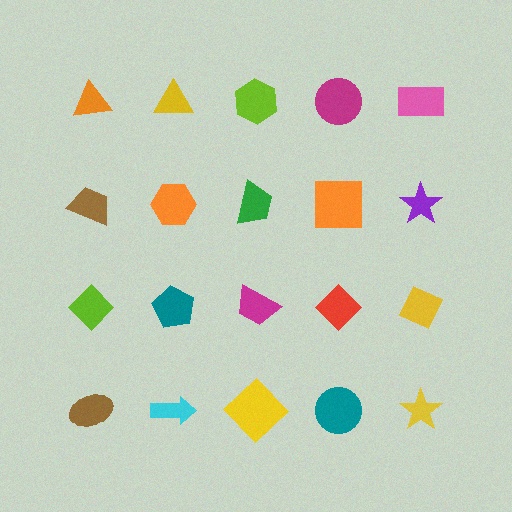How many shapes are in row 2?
5 shapes.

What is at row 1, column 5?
A pink rectangle.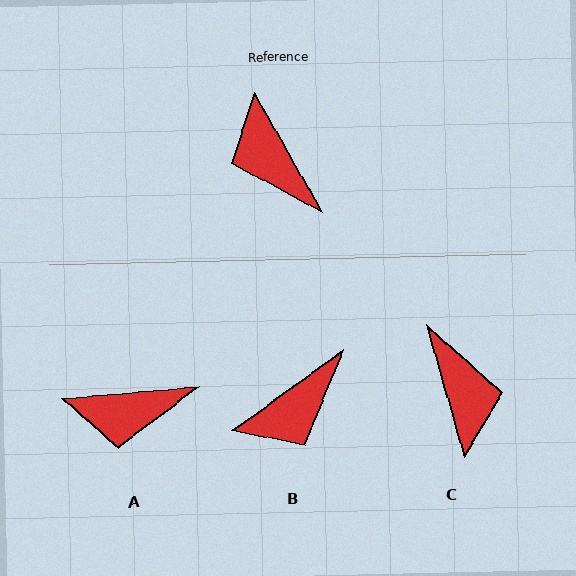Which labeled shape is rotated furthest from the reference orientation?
C, about 166 degrees away.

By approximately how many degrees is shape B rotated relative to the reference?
Approximately 97 degrees counter-clockwise.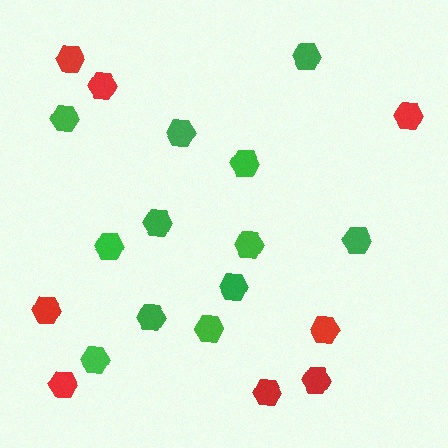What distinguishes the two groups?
There are 2 groups: one group of green hexagons (12) and one group of red hexagons (8).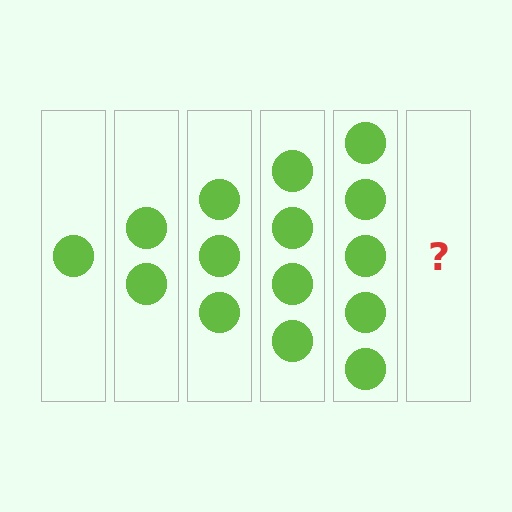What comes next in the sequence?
The next element should be 6 circles.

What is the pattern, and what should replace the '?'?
The pattern is that each step adds one more circle. The '?' should be 6 circles.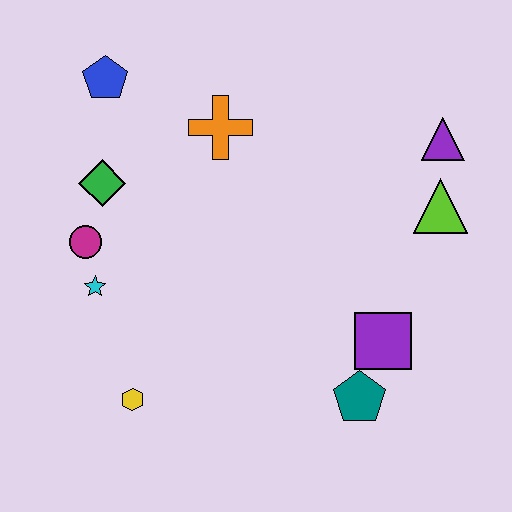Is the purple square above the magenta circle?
No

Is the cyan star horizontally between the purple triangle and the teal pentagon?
No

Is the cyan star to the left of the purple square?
Yes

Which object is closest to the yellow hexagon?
The cyan star is closest to the yellow hexagon.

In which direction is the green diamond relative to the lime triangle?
The green diamond is to the left of the lime triangle.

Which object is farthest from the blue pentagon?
The teal pentagon is farthest from the blue pentagon.